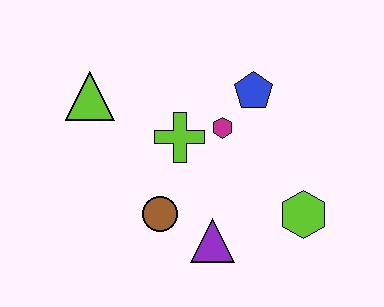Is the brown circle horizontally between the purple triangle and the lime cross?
No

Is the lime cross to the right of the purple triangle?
No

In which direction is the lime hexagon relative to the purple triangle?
The lime hexagon is to the right of the purple triangle.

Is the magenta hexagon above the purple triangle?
Yes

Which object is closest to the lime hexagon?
The purple triangle is closest to the lime hexagon.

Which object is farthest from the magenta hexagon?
The lime triangle is farthest from the magenta hexagon.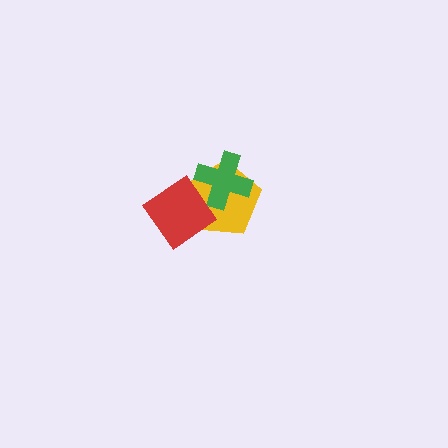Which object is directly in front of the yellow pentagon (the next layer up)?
The green cross is directly in front of the yellow pentagon.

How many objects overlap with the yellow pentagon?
2 objects overlap with the yellow pentagon.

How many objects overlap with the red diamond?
2 objects overlap with the red diamond.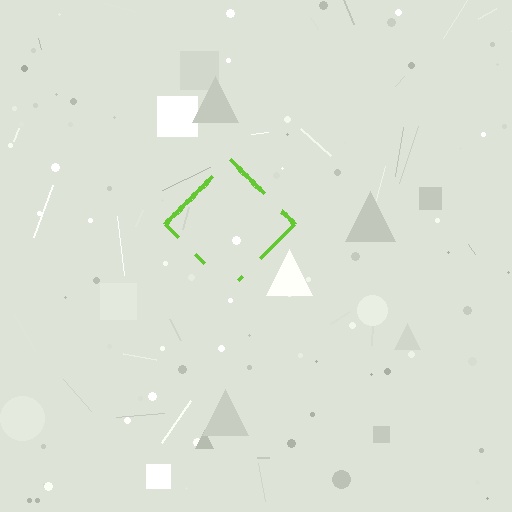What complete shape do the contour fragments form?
The contour fragments form a diamond.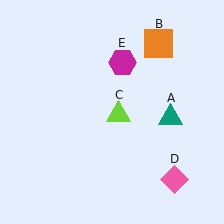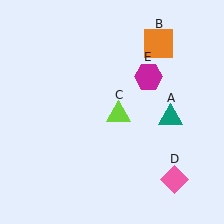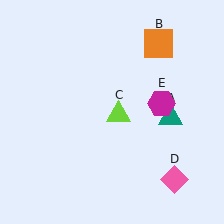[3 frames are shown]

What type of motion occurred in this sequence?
The magenta hexagon (object E) rotated clockwise around the center of the scene.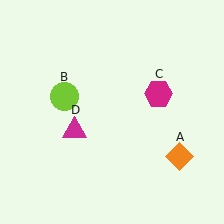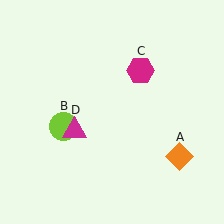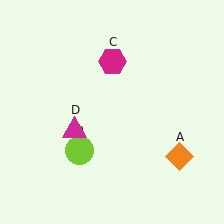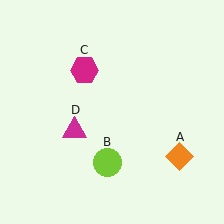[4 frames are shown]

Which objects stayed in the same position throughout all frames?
Orange diamond (object A) and magenta triangle (object D) remained stationary.